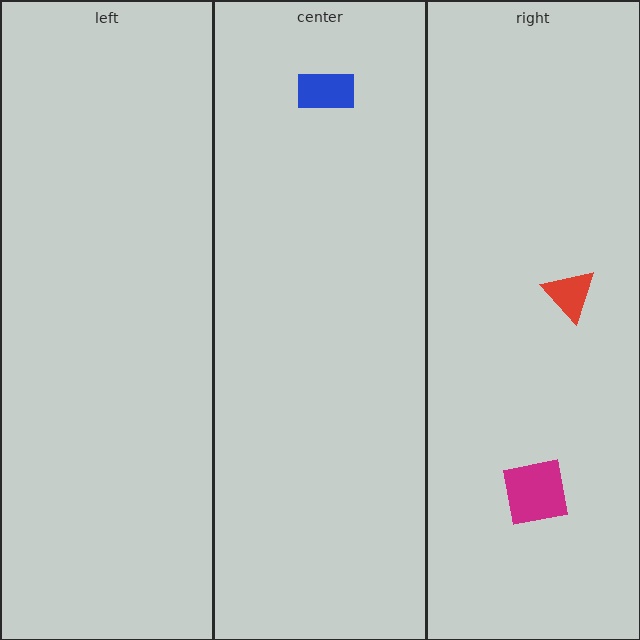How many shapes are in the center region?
1.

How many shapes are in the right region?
2.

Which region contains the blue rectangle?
The center region.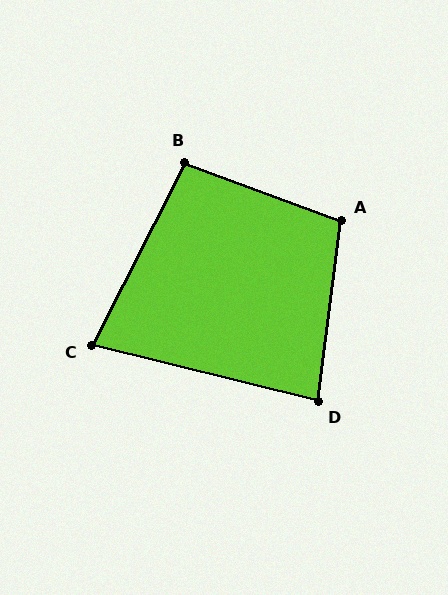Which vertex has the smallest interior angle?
C, at approximately 77 degrees.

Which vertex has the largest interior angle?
A, at approximately 103 degrees.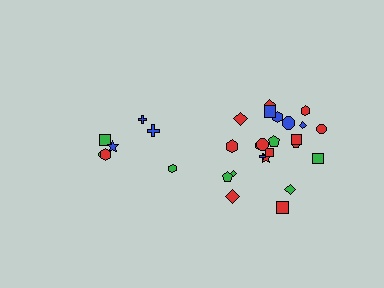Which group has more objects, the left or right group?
The right group.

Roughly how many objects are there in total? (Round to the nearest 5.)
Roughly 30 objects in total.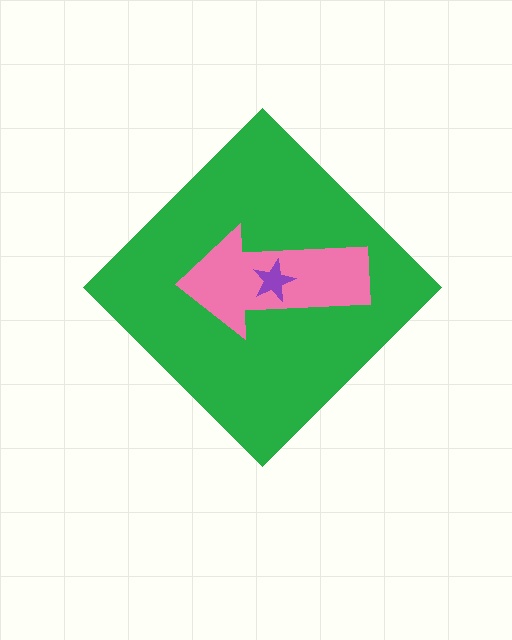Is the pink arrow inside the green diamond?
Yes.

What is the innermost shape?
The purple star.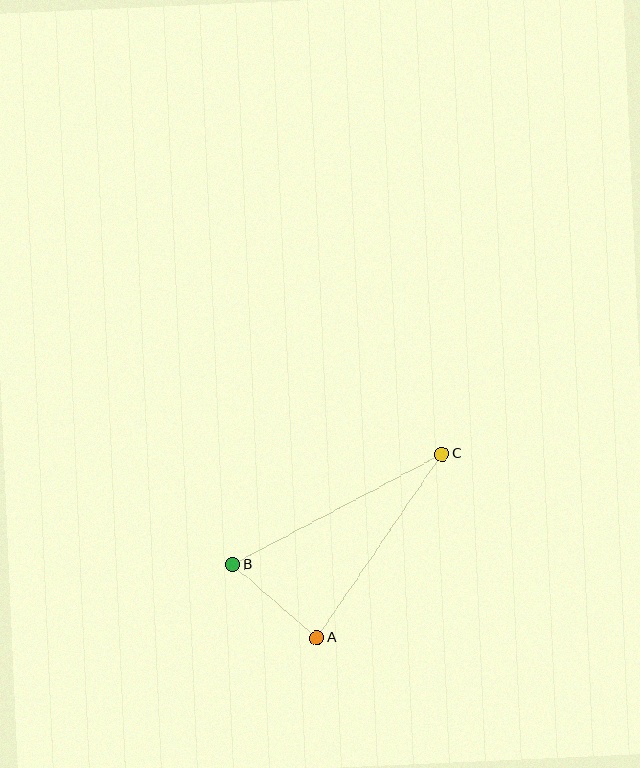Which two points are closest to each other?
Points A and B are closest to each other.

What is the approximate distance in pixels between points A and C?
The distance between A and C is approximately 222 pixels.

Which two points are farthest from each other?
Points B and C are farthest from each other.